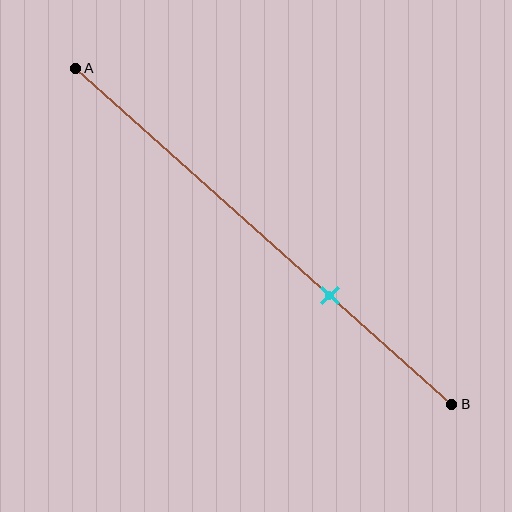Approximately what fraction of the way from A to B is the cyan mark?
The cyan mark is approximately 70% of the way from A to B.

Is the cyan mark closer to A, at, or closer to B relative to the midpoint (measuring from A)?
The cyan mark is closer to point B than the midpoint of segment AB.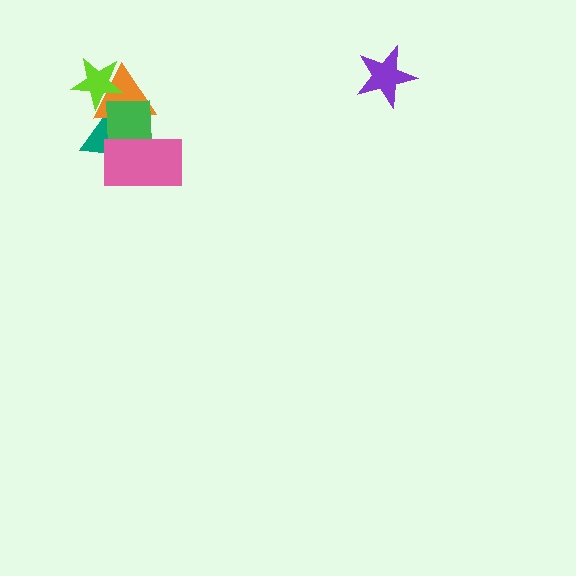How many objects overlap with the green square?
4 objects overlap with the green square.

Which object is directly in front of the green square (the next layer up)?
The lime star is directly in front of the green square.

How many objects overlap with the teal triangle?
4 objects overlap with the teal triangle.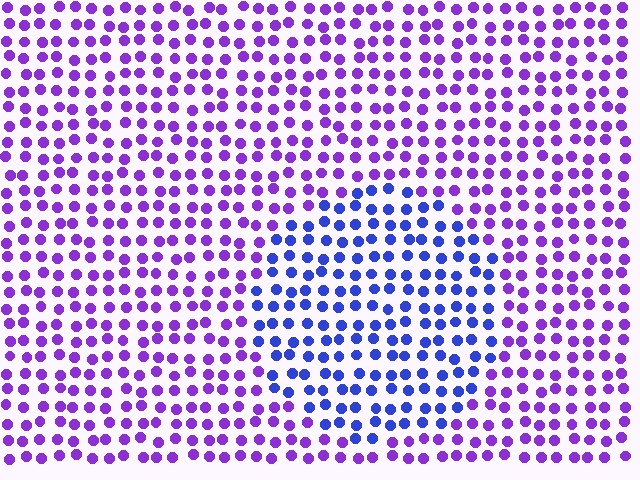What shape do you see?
I see a circle.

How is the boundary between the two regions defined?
The boundary is defined purely by a slight shift in hue (about 41 degrees). Spacing, size, and orientation are identical on both sides.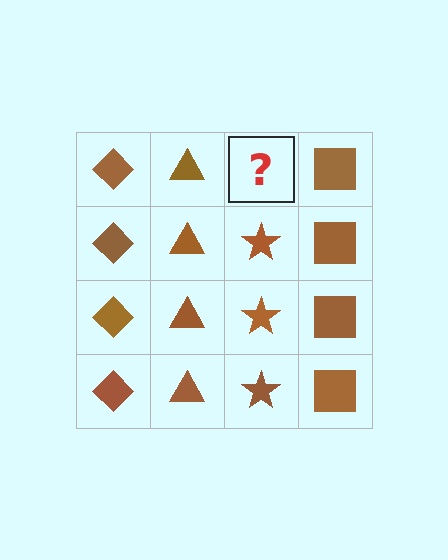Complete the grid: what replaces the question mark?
The question mark should be replaced with a brown star.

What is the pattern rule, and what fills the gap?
The rule is that each column has a consistent shape. The gap should be filled with a brown star.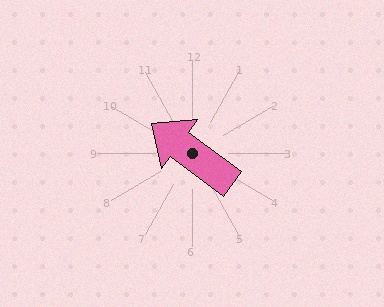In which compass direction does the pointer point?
Northwest.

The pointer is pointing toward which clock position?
Roughly 10 o'clock.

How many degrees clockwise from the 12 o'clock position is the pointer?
Approximately 307 degrees.